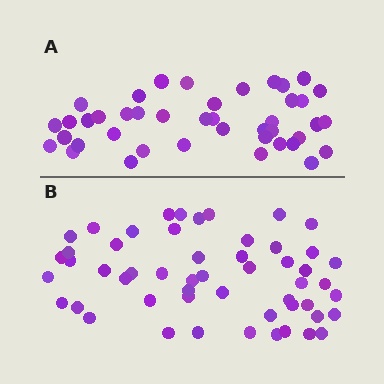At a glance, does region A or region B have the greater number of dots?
Region B (the bottom region) has more dots.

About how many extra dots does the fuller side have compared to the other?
Region B has roughly 12 or so more dots than region A.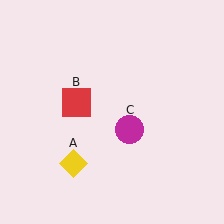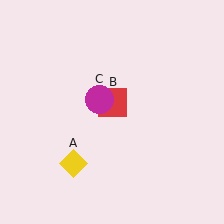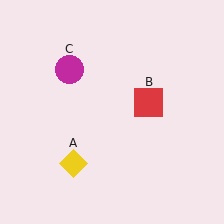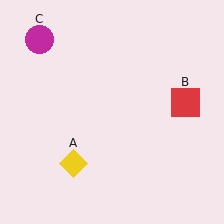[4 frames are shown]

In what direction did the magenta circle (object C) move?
The magenta circle (object C) moved up and to the left.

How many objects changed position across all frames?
2 objects changed position: red square (object B), magenta circle (object C).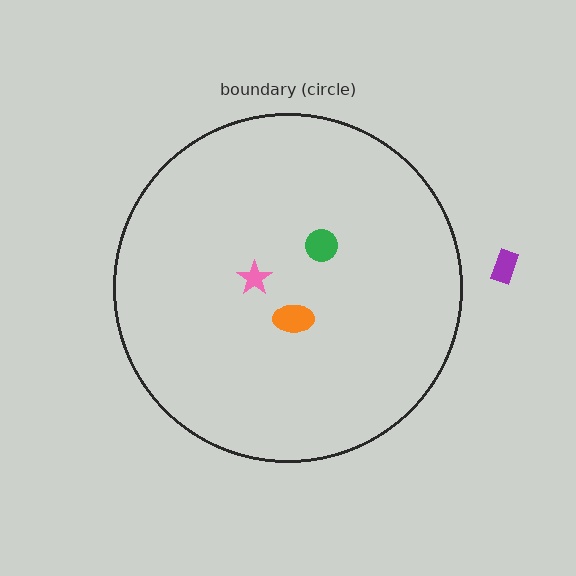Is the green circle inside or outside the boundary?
Inside.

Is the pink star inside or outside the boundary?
Inside.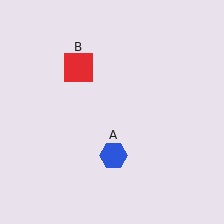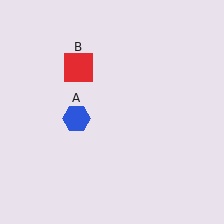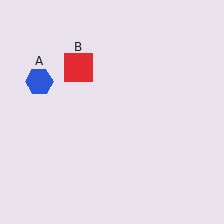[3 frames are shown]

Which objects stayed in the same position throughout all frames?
Red square (object B) remained stationary.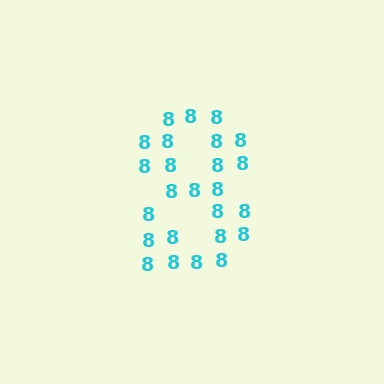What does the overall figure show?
The overall figure shows the digit 8.